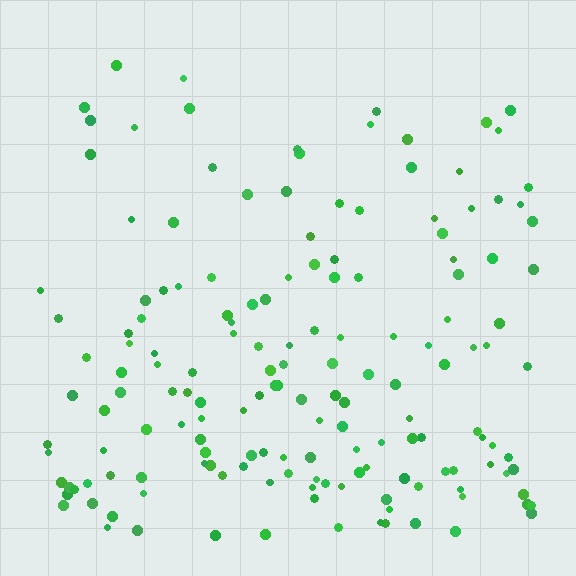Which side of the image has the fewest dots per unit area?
The top.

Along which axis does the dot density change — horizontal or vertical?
Vertical.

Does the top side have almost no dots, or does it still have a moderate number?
Still a moderate number, just noticeably fewer than the bottom.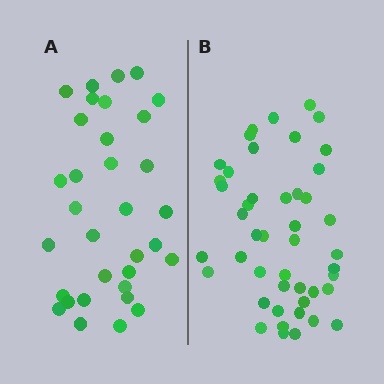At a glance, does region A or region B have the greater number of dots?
Region B (the right region) has more dots.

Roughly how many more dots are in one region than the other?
Region B has approximately 15 more dots than region A.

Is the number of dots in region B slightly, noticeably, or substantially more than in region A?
Region B has noticeably more, but not dramatically so. The ratio is roughly 1.4 to 1.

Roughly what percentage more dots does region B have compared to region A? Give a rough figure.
About 40% more.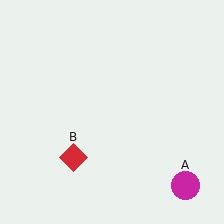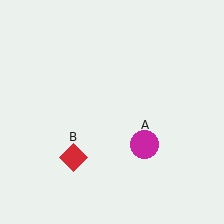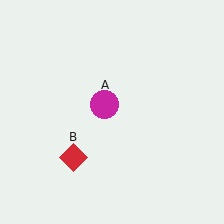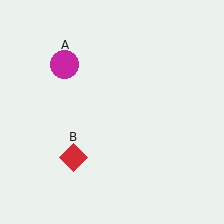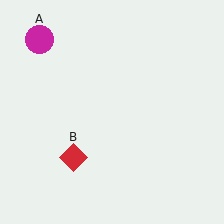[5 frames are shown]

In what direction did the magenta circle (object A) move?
The magenta circle (object A) moved up and to the left.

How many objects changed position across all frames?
1 object changed position: magenta circle (object A).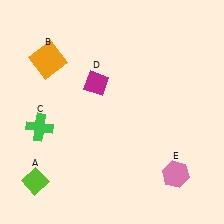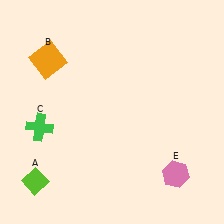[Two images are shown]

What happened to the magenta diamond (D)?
The magenta diamond (D) was removed in Image 2. It was in the top-left area of Image 1.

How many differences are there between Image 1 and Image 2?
There is 1 difference between the two images.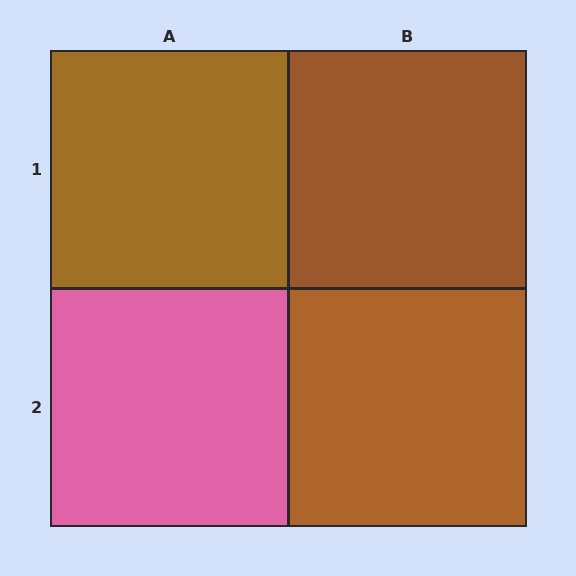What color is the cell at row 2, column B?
Brown.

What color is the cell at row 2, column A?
Pink.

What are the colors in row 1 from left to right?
Brown, brown.